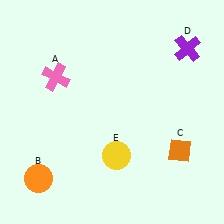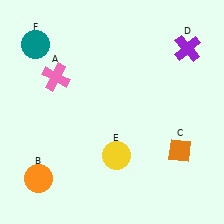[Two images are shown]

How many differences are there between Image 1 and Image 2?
There is 1 difference between the two images.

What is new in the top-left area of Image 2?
A teal circle (F) was added in the top-left area of Image 2.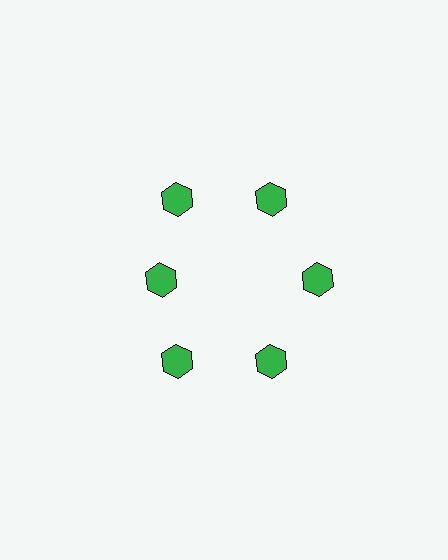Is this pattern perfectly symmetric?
No. The 6 green hexagons are arranged in a ring, but one element near the 9 o'clock position is pulled inward toward the center, breaking the 6-fold rotational symmetry.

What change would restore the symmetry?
The symmetry would be restored by moving it outward, back onto the ring so that all 6 hexagons sit at equal angles and equal distance from the center.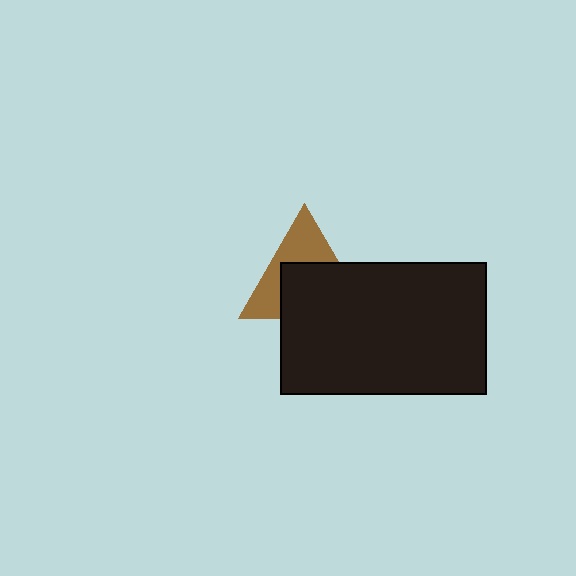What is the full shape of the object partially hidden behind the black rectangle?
The partially hidden object is a brown triangle.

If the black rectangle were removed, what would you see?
You would see the complete brown triangle.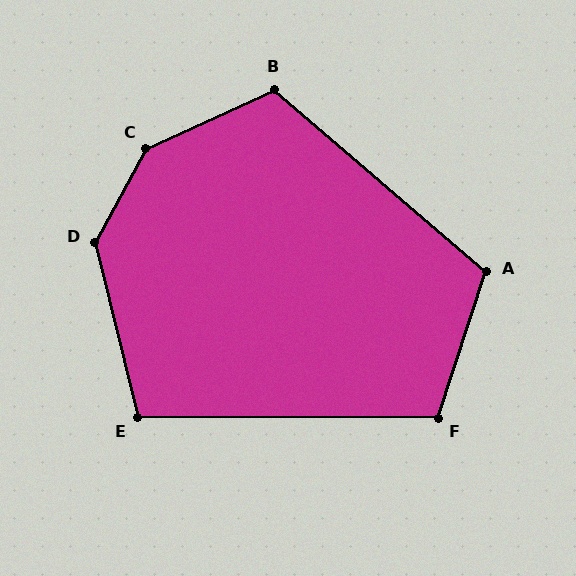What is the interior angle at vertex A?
Approximately 113 degrees (obtuse).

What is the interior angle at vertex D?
Approximately 137 degrees (obtuse).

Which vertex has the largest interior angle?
C, at approximately 144 degrees.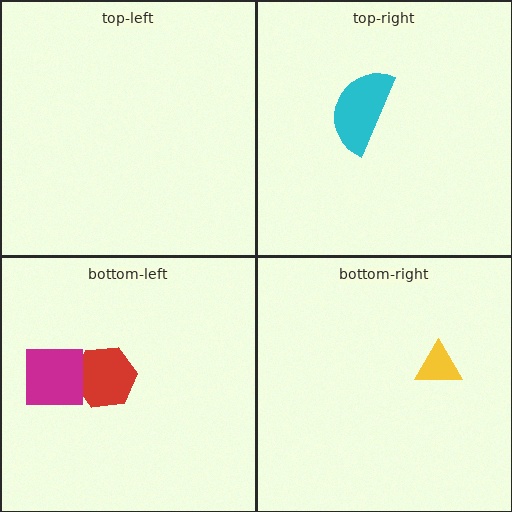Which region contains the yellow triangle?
The bottom-right region.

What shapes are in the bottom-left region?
The red hexagon, the magenta square.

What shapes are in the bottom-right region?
The yellow triangle.